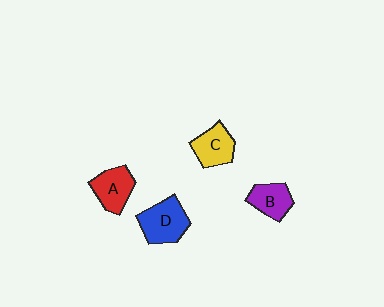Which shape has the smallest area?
Shape B (purple).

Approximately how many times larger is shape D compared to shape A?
Approximately 1.2 times.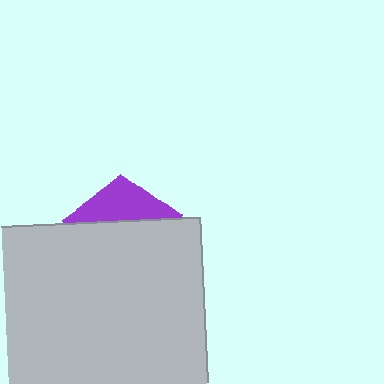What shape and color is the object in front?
The object in front is a light gray square.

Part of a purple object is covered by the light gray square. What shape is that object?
It is a pentagon.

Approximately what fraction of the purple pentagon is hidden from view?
Roughly 69% of the purple pentagon is hidden behind the light gray square.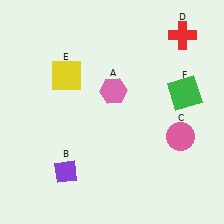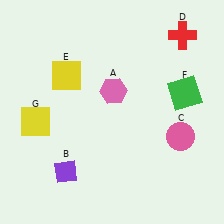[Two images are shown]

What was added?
A yellow square (G) was added in Image 2.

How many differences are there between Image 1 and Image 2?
There is 1 difference between the two images.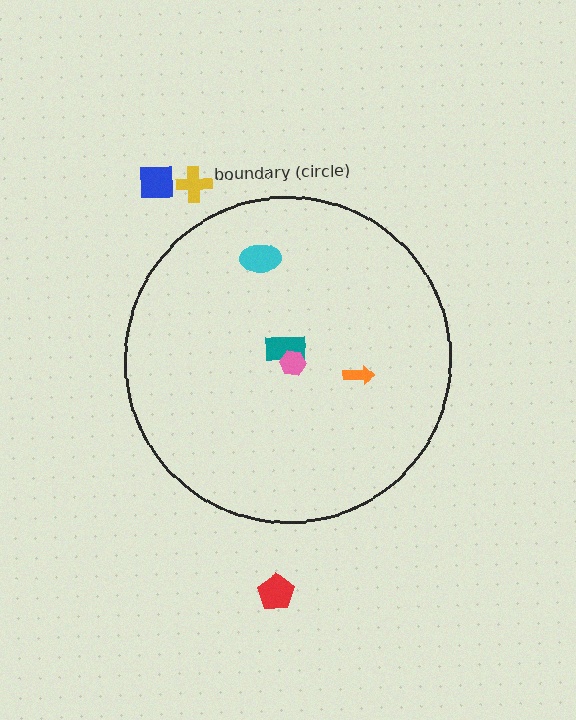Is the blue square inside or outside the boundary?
Outside.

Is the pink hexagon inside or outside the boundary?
Inside.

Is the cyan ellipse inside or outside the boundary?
Inside.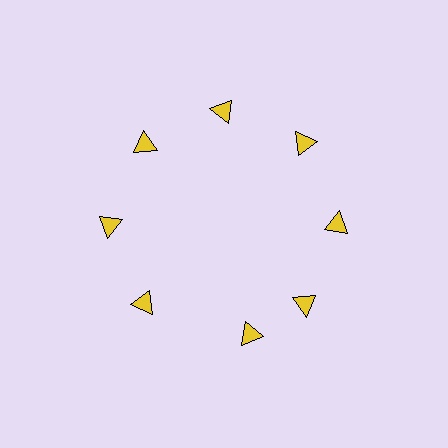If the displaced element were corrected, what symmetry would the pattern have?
It would have 8-fold rotational symmetry — the pattern would map onto itself every 45 degrees.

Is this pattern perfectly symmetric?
No. The 8 yellow triangles are arranged in a ring, but one element near the 6 o'clock position is rotated out of alignment along the ring, breaking the 8-fold rotational symmetry.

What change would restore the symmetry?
The symmetry would be restored by rotating it back into even spacing with its neighbors so that all 8 triangles sit at equal angles and equal distance from the center.